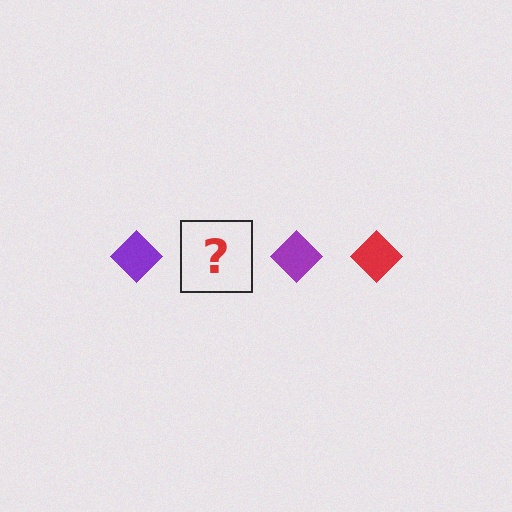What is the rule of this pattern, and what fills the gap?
The rule is that the pattern cycles through purple, red diamonds. The gap should be filled with a red diamond.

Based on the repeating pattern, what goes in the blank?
The blank should be a red diamond.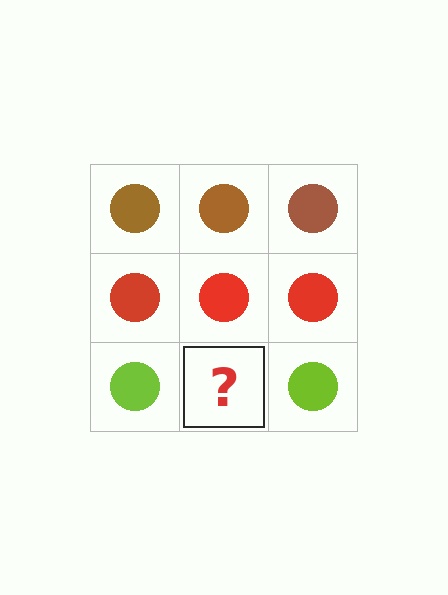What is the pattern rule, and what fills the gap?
The rule is that each row has a consistent color. The gap should be filled with a lime circle.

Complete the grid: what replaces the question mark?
The question mark should be replaced with a lime circle.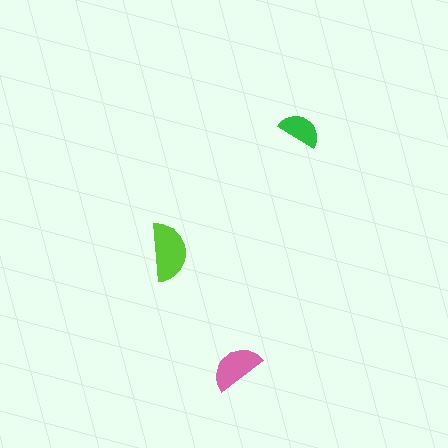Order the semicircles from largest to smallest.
the lime one, the pink one, the green one.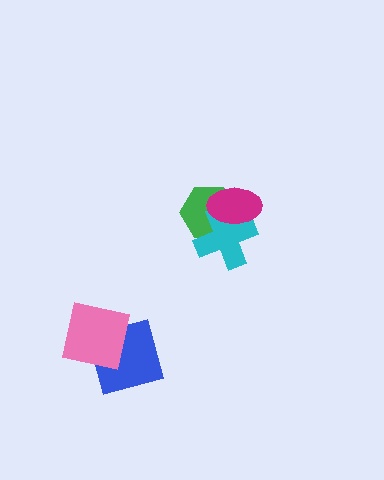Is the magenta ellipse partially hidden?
No, no other shape covers it.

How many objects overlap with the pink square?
1 object overlaps with the pink square.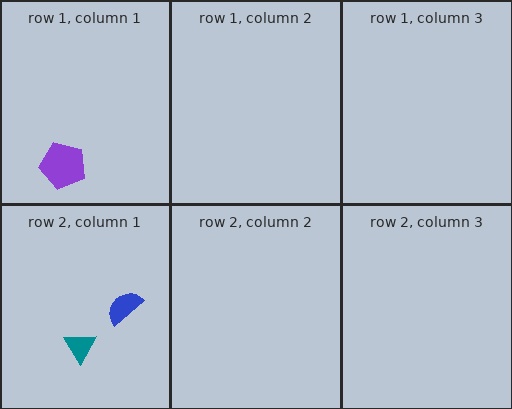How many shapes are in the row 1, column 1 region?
1.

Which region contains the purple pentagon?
The row 1, column 1 region.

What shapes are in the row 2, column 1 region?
The teal triangle, the blue semicircle.